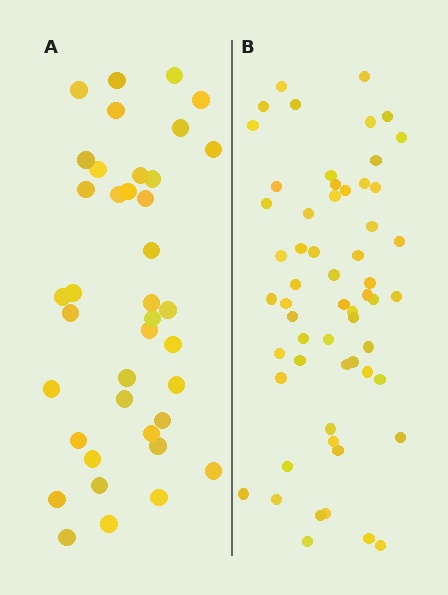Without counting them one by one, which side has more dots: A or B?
Region B (the right region) has more dots.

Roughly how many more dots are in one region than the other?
Region B has approximately 20 more dots than region A.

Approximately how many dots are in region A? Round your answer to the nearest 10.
About 40 dots. (The exact count is 39, which rounds to 40.)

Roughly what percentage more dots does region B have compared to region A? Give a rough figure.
About 50% more.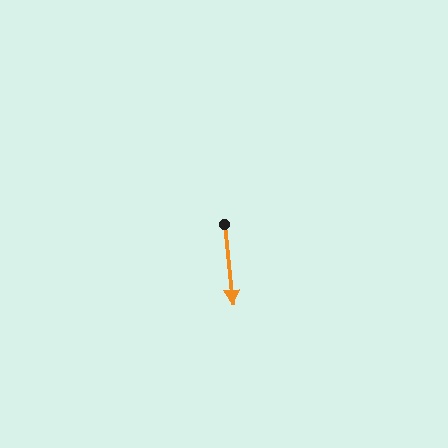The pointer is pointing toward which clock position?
Roughly 6 o'clock.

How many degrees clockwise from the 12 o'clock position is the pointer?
Approximately 174 degrees.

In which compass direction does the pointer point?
South.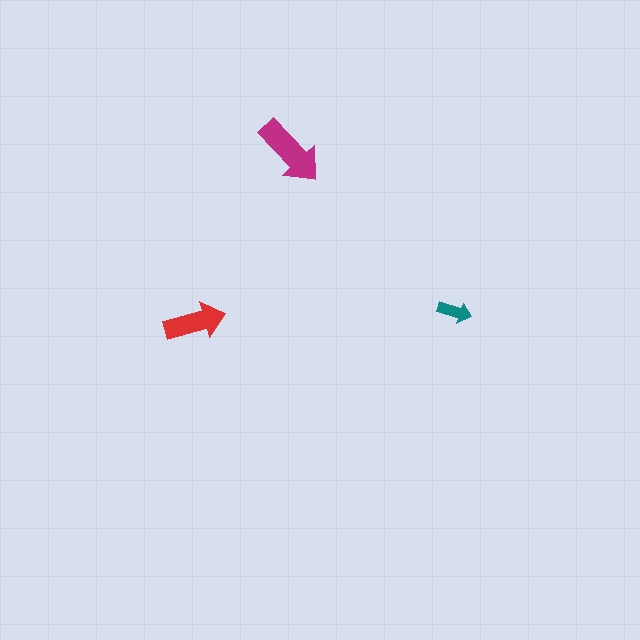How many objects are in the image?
There are 3 objects in the image.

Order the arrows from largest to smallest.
the magenta one, the red one, the teal one.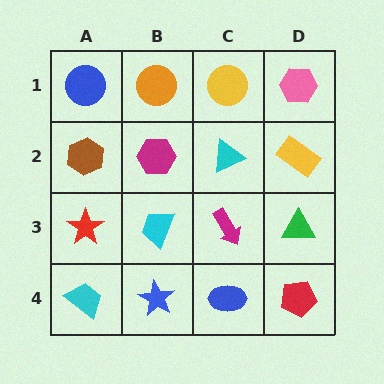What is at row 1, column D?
A pink hexagon.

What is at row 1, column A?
A blue circle.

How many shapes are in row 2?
4 shapes.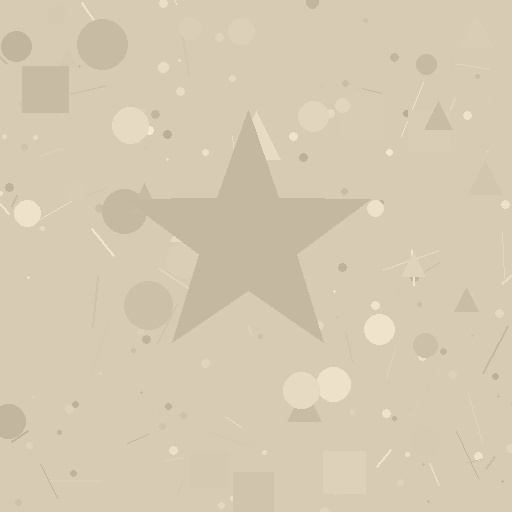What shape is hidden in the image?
A star is hidden in the image.